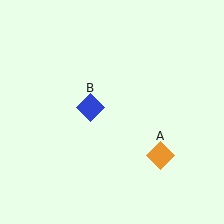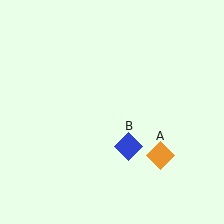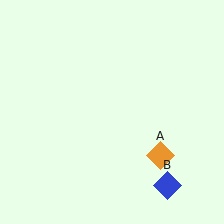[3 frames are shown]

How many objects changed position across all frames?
1 object changed position: blue diamond (object B).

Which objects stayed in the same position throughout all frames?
Orange diamond (object A) remained stationary.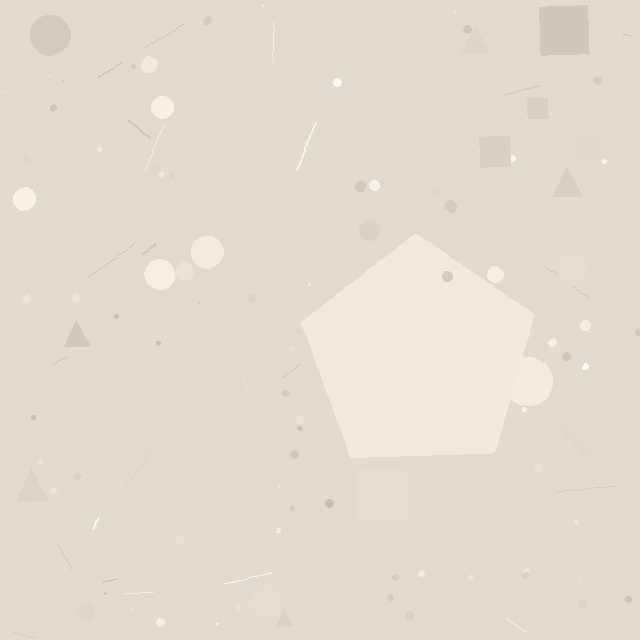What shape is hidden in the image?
A pentagon is hidden in the image.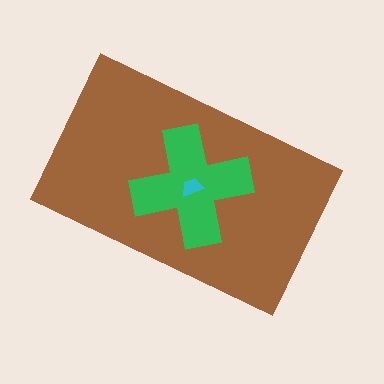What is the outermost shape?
The brown rectangle.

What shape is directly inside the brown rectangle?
The green cross.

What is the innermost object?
The cyan trapezoid.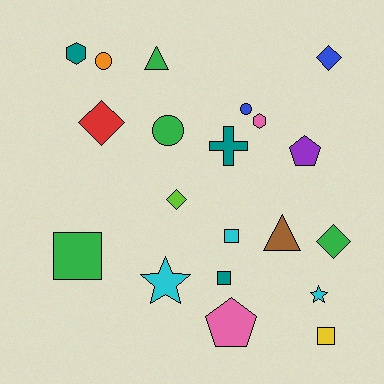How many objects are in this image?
There are 20 objects.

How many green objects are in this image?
There are 4 green objects.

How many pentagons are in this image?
There are 2 pentagons.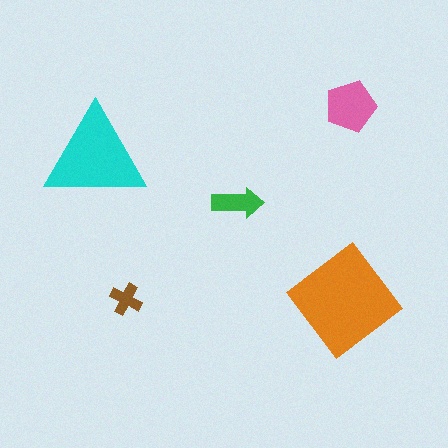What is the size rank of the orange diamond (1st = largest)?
1st.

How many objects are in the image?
There are 5 objects in the image.